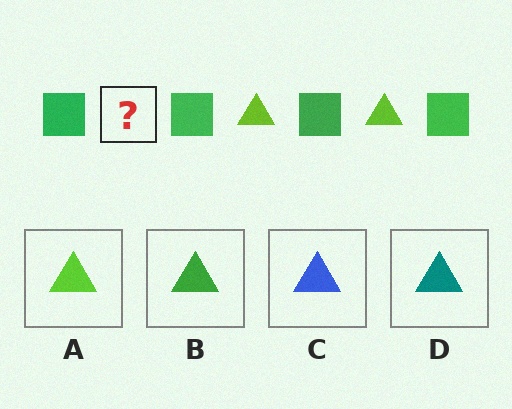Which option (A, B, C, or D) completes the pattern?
A.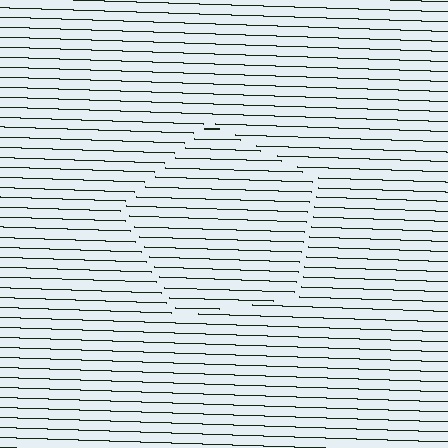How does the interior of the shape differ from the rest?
The interior of the shape contains the same grating, shifted by half a period — the contour is defined by the phase discontinuity where line-ends from the inner and outer gratings abut.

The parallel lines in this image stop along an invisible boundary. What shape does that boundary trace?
An illusory pentagon. The interior of the shape contains the same grating, shifted by half a period — the contour is defined by the phase discontinuity where line-ends from the inner and outer gratings abut.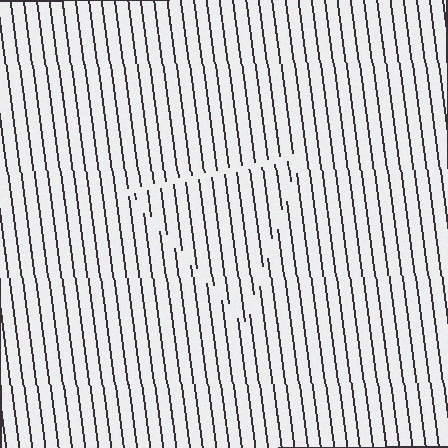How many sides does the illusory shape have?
3 sides — the line-ends trace a triangle.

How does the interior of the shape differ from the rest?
The interior of the shape contains the same grating, shifted by half a period — the contour is defined by the phase discontinuity where line-ends from the inner and outer gratings abut.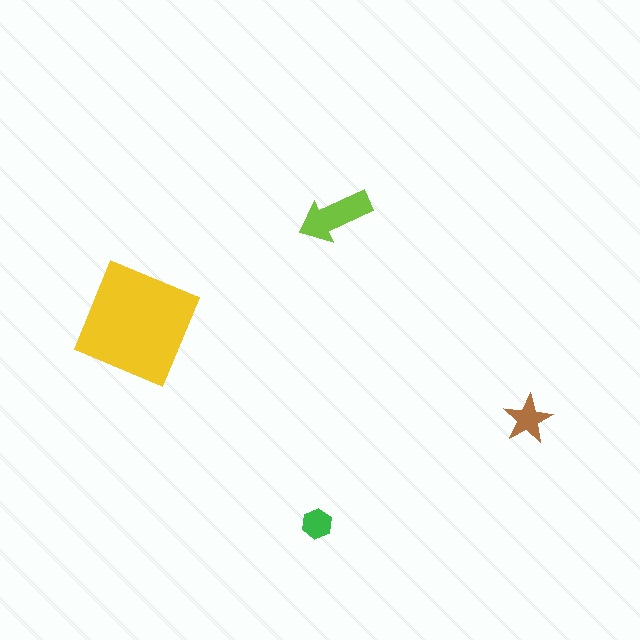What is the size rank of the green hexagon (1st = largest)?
4th.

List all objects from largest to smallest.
The yellow square, the lime arrow, the brown star, the green hexagon.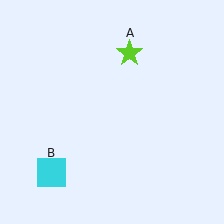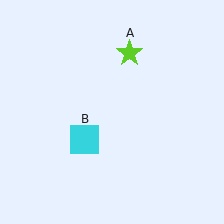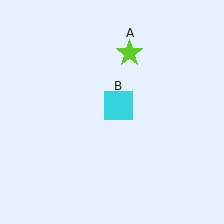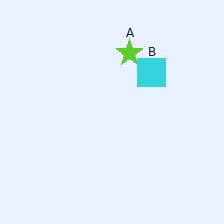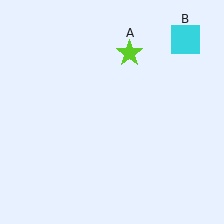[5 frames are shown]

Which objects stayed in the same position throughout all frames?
Lime star (object A) remained stationary.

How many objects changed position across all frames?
1 object changed position: cyan square (object B).